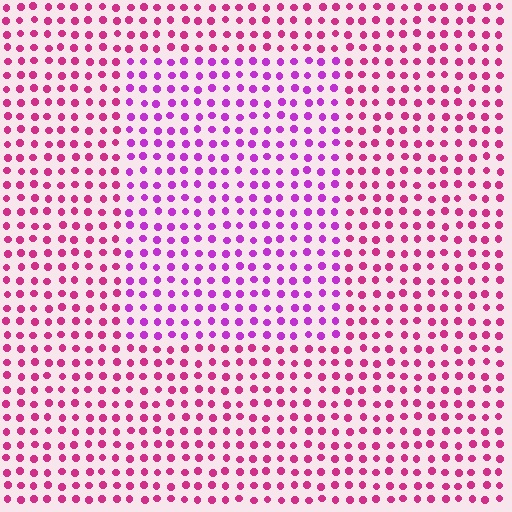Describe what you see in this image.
The image is filled with small magenta elements in a uniform arrangement. A rectangle-shaped region is visible where the elements are tinted to a slightly different hue, forming a subtle color boundary.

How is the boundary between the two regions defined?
The boundary is defined purely by a slight shift in hue (about 32 degrees). Spacing, size, and orientation are identical on both sides.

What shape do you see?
I see a rectangle.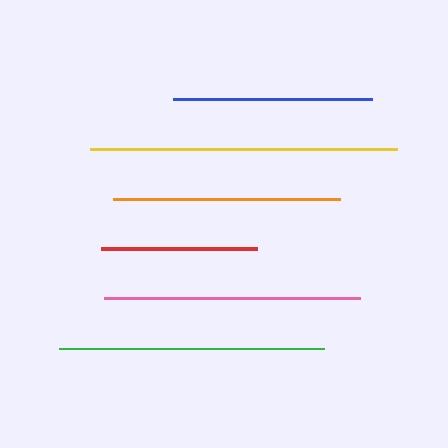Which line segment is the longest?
The yellow line is the longest at approximately 307 pixels.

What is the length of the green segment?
The green segment is approximately 265 pixels long.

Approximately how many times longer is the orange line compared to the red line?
The orange line is approximately 1.5 times the length of the red line.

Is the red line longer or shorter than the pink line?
The pink line is longer than the red line.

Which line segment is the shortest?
The red line is the shortest at approximately 156 pixels.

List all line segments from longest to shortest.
From longest to shortest: yellow, green, pink, orange, blue, red.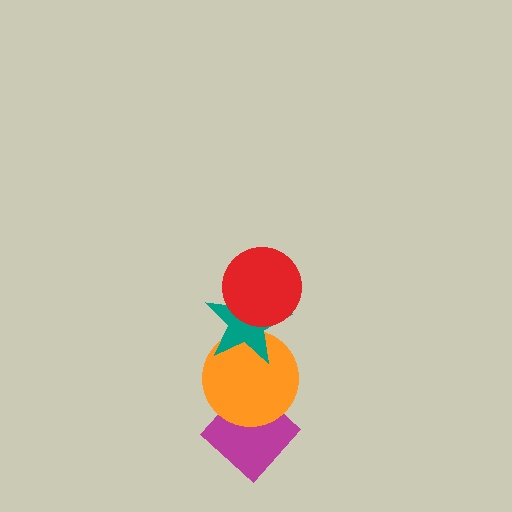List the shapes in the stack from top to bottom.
From top to bottom: the red circle, the teal star, the orange circle, the magenta diamond.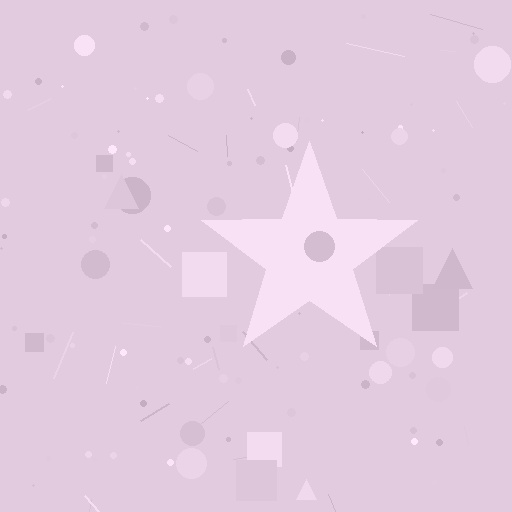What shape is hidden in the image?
A star is hidden in the image.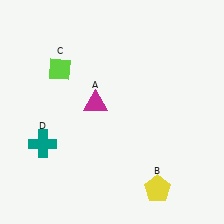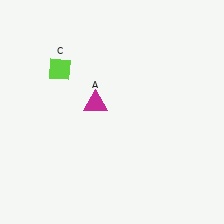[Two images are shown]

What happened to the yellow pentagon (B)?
The yellow pentagon (B) was removed in Image 2. It was in the bottom-right area of Image 1.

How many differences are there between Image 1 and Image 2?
There are 2 differences between the two images.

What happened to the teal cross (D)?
The teal cross (D) was removed in Image 2. It was in the bottom-left area of Image 1.